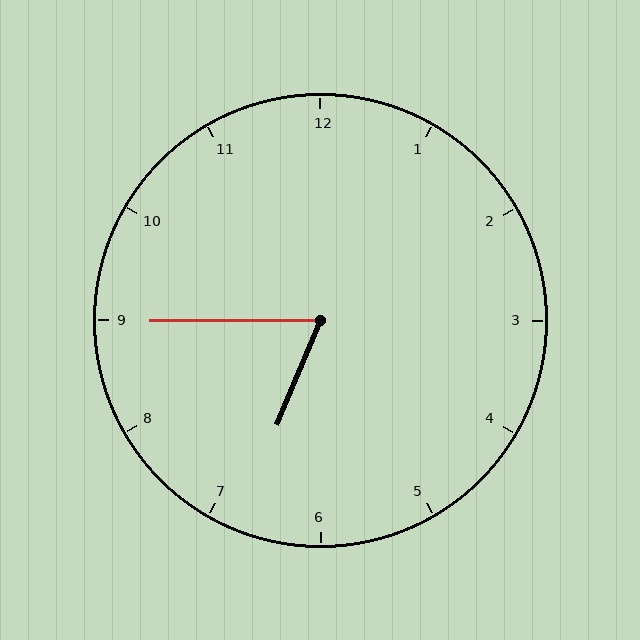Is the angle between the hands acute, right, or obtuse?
It is acute.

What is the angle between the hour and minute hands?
Approximately 68 degrees.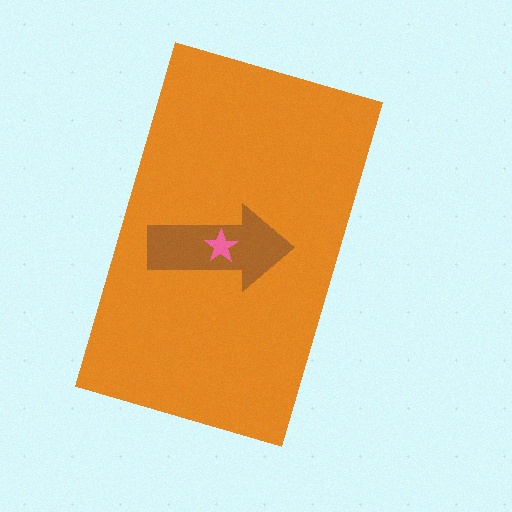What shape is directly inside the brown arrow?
The pink star.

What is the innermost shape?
The pink star.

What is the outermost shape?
The orange rectangle.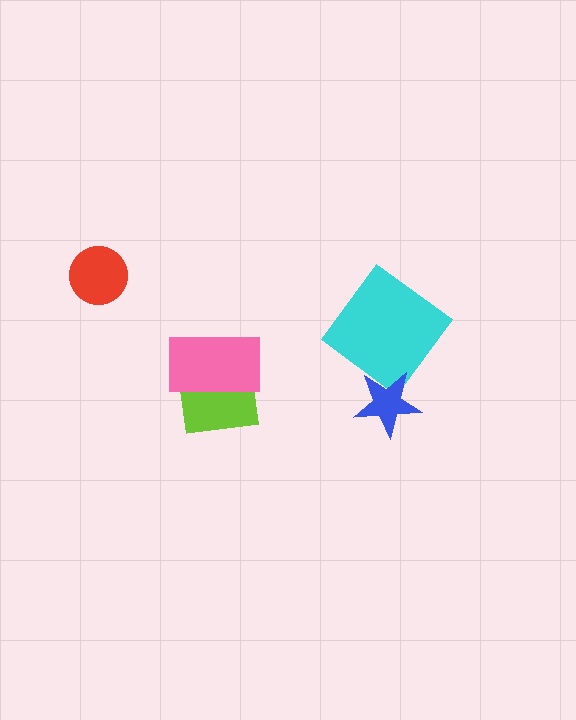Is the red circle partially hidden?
No, no other shape covers it.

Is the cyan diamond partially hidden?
Yes, it is partially covered by another shape.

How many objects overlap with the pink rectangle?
1 object overlaps with the pink rectangle.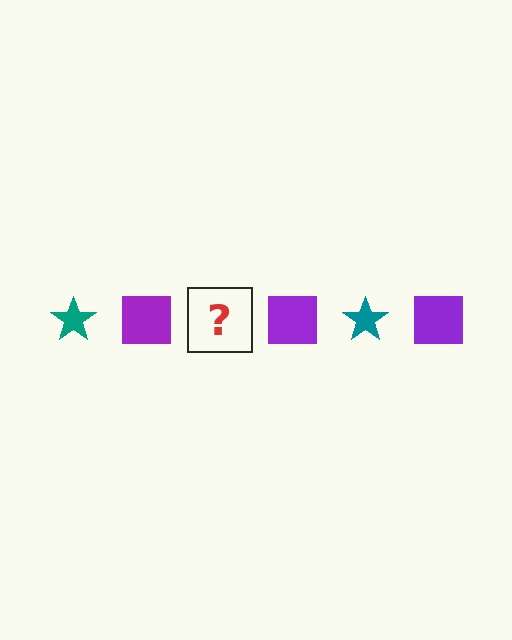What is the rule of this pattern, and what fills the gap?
The rule is that the pattern alternates between teal star and purple square. The gap should be filled with a teal star.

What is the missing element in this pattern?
The missing element is a teal star.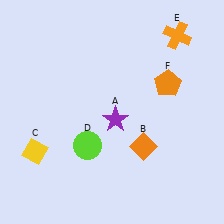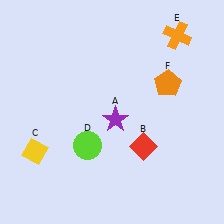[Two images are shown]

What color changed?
The diamond (B) changed from orange in Image 1 to red in Image 2.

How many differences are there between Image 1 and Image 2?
There is 1 difference between the two images.